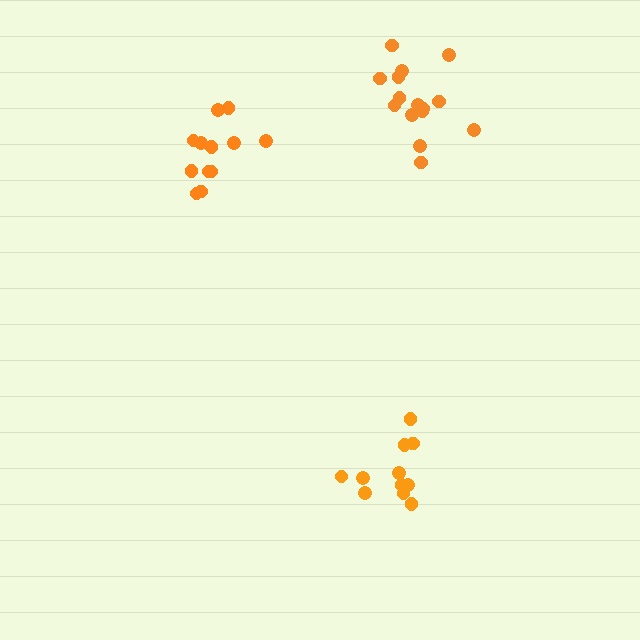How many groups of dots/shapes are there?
There are 3 groups.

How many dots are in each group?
Group 1: 12 dots, Group 2: 15 dots, Group 3: 12 dots (39 total).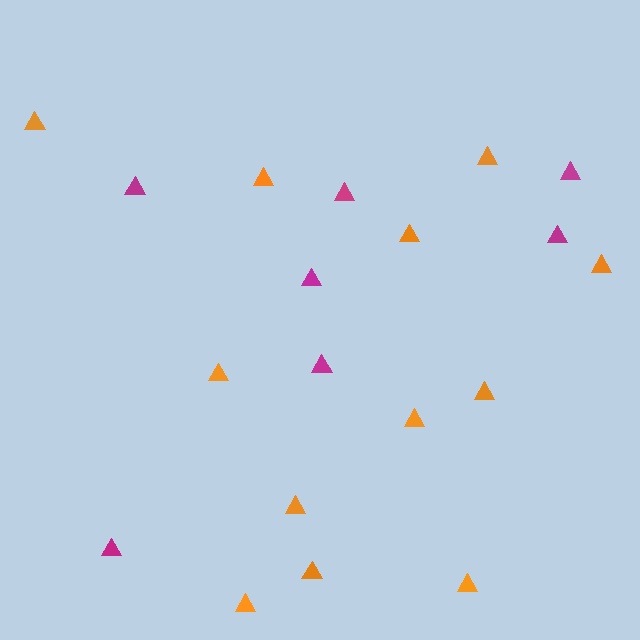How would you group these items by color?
There are 2 groups: one group of magenta triangles (7) and one group of orange triangles (12).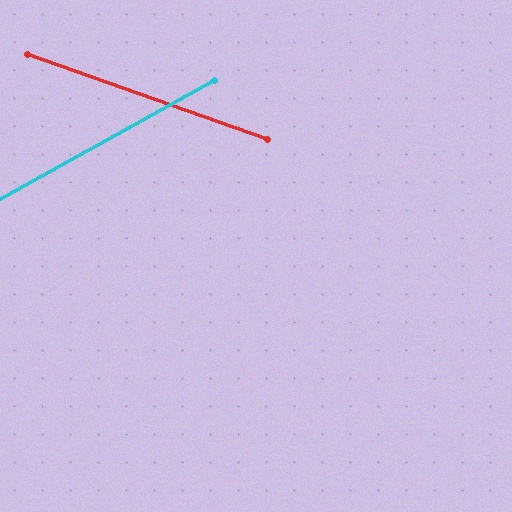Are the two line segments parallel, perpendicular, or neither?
Neither parallel nor perpendicular — they differ by about 49°.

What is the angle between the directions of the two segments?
Approximately 49 degrees.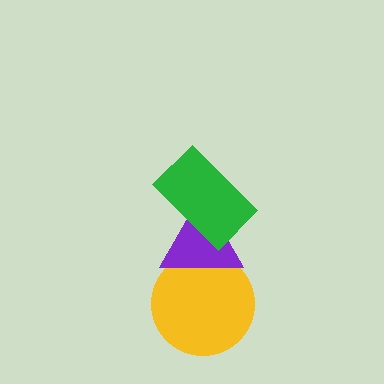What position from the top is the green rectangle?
The green rectangle is 1st from the top.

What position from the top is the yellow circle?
The yellow circle is 3rd from the top.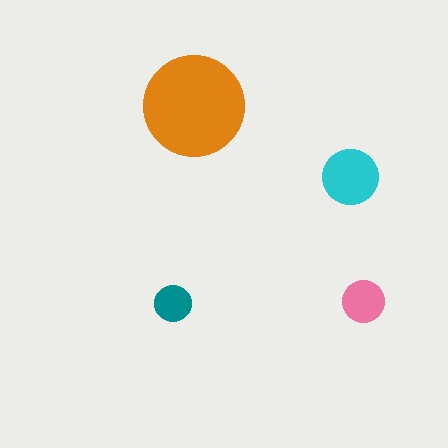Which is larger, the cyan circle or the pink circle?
The cyan one.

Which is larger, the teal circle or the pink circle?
The pink one.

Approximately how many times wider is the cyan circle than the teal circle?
About 1.5 times wider.